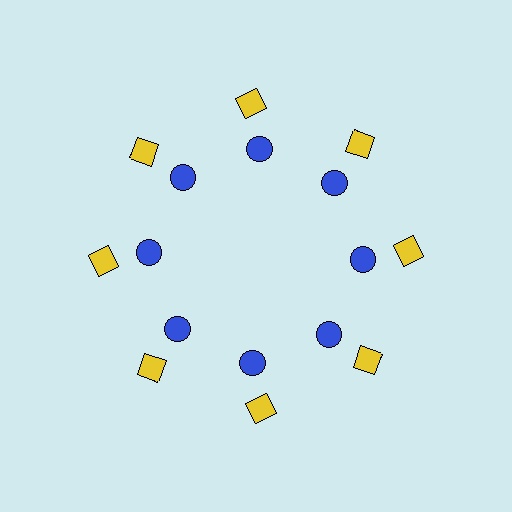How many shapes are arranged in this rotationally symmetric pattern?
There are 16 shapes, arranged in 8 groups of 2.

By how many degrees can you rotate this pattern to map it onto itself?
The pattern maps onto itself every 45 degrees of rotation.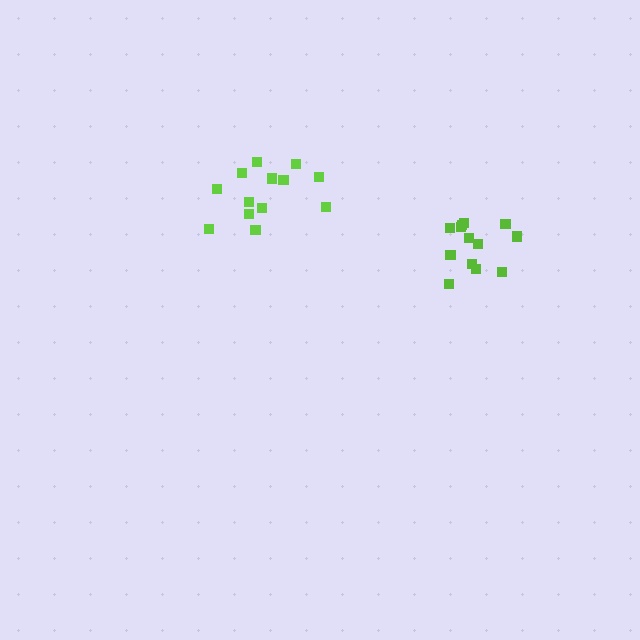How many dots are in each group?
Group 1: 13 dots, Group 2: 13 dots (26 total).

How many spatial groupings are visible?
There are 2 spatial groupings.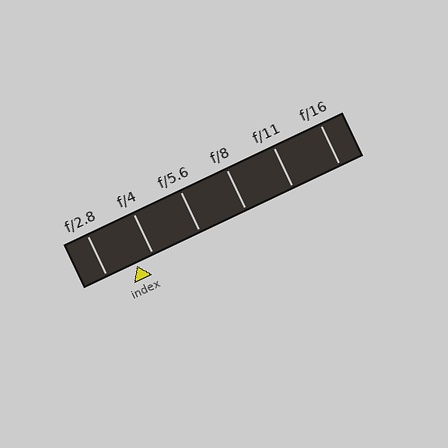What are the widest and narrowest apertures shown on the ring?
The widest aperture shown is f/2.8 and the narrowest is f/16.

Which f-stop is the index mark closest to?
The index mark is closest to f/4.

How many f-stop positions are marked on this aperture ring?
There are 6 f-stop positions marked.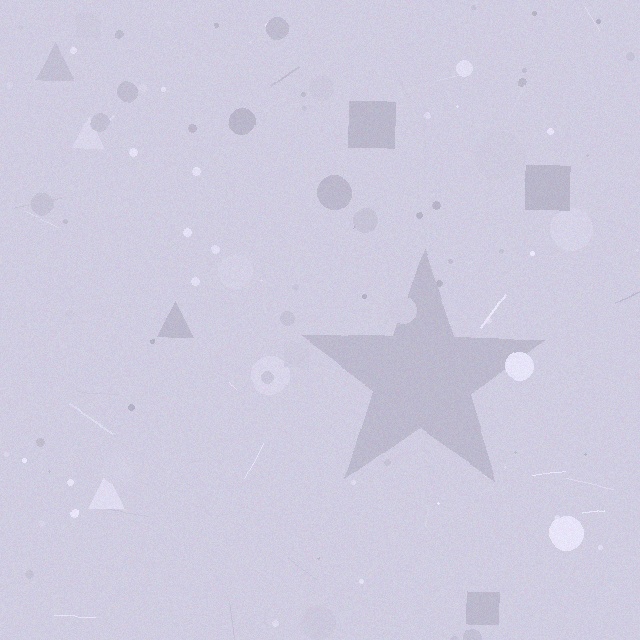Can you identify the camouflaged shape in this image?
The camouflaged shape is a star.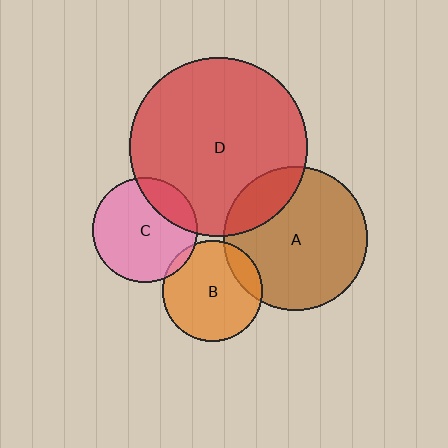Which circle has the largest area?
Circle D (red).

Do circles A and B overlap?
Yes.